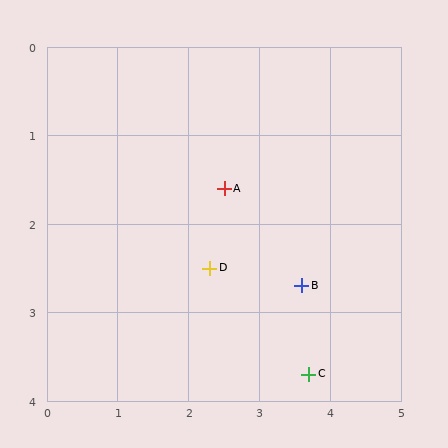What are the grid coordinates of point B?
Point B is at approximately (3.6, 2.7).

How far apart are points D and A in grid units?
Points D and A are about 0.9 grid units apart.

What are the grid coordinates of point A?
Point A is at approximately (2.5, 1.6).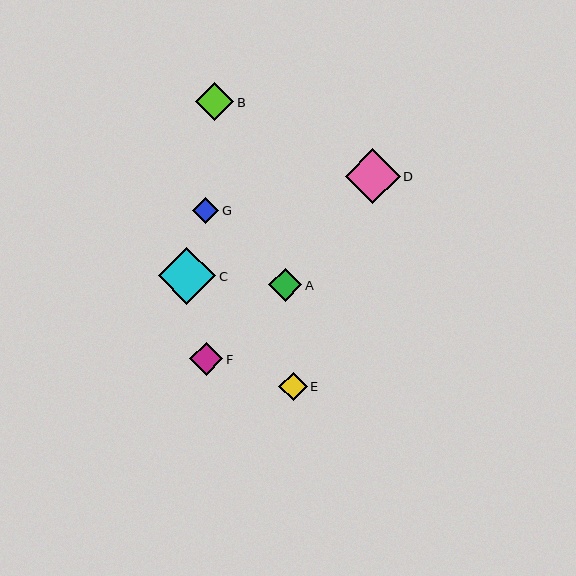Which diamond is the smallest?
Diamond G is the smallest with a size of approximately 27 pixels.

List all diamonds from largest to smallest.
From largest to smallest: C, D, B, F, A, E, G.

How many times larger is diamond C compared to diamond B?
Diamond C is approximately 1.5 times the size of diamond B.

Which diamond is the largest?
Diamond C is the largest with a size of approximately 58 pixels.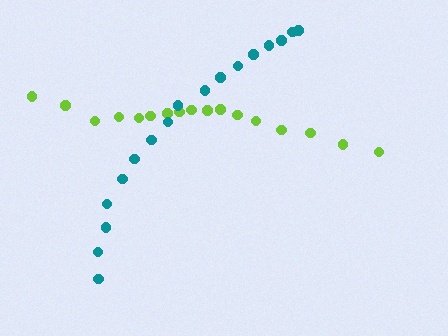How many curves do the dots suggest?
There are 2 distinct paths.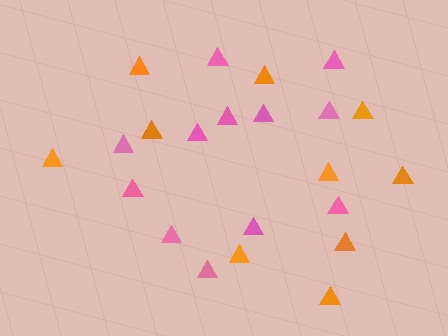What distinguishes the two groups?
There are 2 groups: one group of pink triangles (12) and one group of orange triangles (10).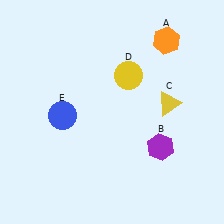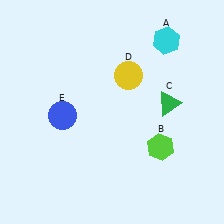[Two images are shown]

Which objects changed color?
A changed from orange to cyan. B changed from purple to lime. C changed from yellow to green.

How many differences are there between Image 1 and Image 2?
There are 3 differences between the two images.